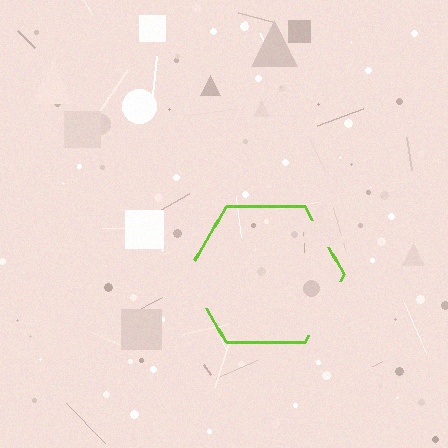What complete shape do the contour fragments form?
The contour fragments form a hexagon.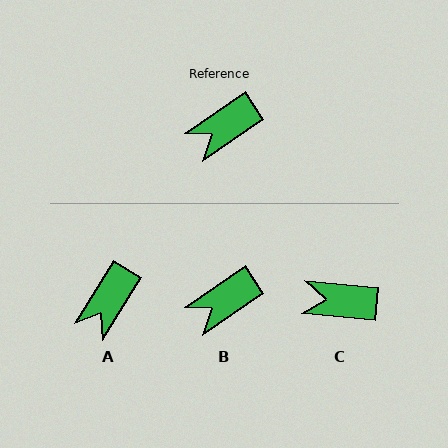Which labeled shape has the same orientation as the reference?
B.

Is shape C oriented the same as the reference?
No, it is off by about 40 degrees.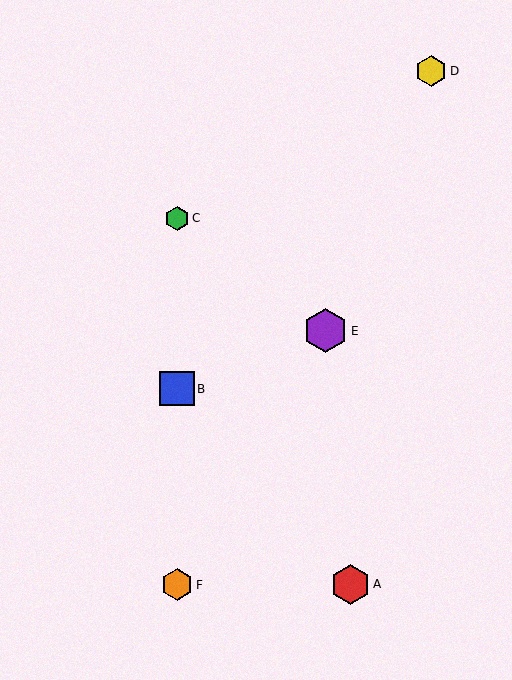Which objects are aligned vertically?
Objects B, C, F are aligned vertically.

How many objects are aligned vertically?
3 objects (B, C, F) are aligned vertically.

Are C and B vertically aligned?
Yes, both are at x≈177.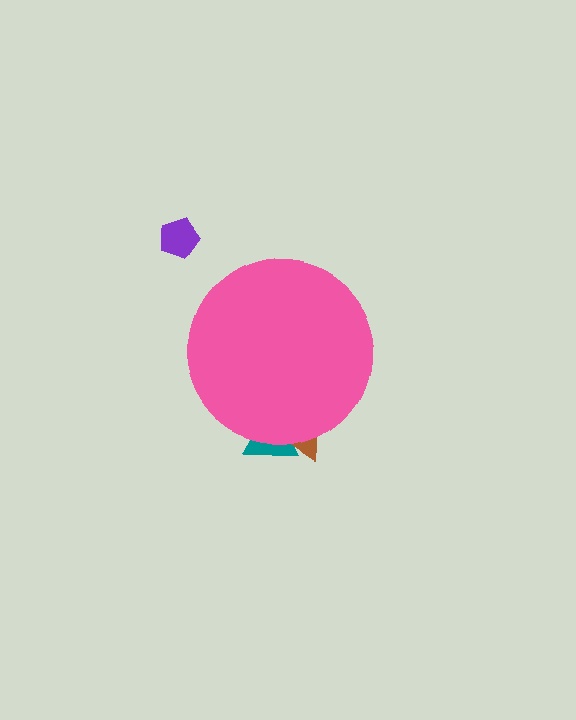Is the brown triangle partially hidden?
Yes, the brown triangle is partially hidden behind the pink circle.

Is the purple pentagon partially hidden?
No, the purple pentagon is fully visible.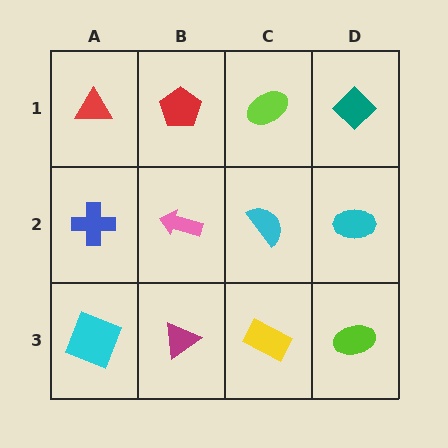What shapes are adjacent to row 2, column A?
A red triangle (row 1, column A), a cyan square (row 3, column A), a pink arrow (row 2, column B).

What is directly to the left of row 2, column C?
A pink arrow.